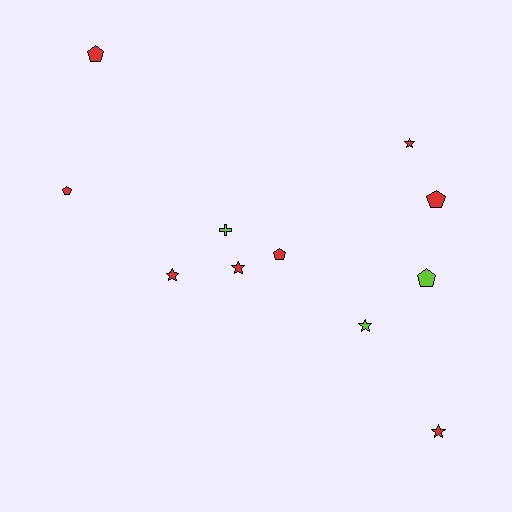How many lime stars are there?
There is 1 lime star.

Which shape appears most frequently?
Star, with 5 objects.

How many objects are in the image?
There are 11 objects.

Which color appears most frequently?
Red, with 8 objects.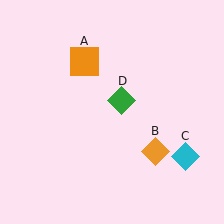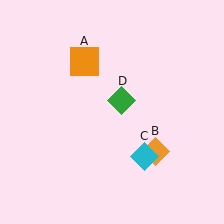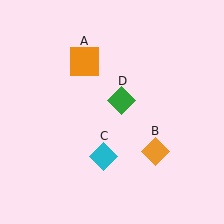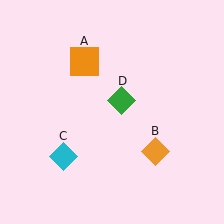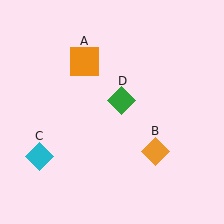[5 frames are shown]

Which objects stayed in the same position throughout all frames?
Orange square (object A) and orange diamond (object B) and green diamond (object D) remained stationary.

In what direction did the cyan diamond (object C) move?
The cyan diamond (object C) moved left.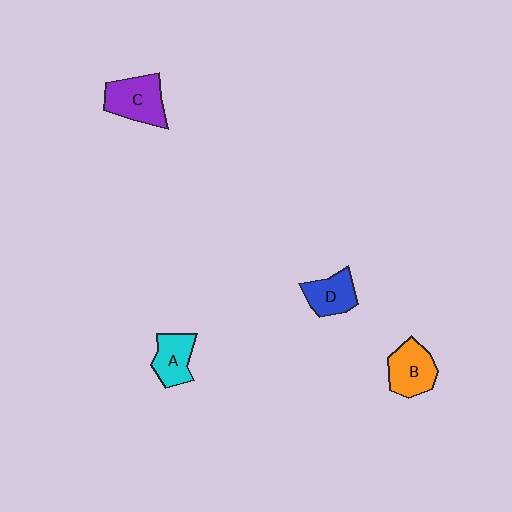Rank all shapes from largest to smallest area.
From largest to smallest: C (purple), B (orange), A (cyan), D (blue).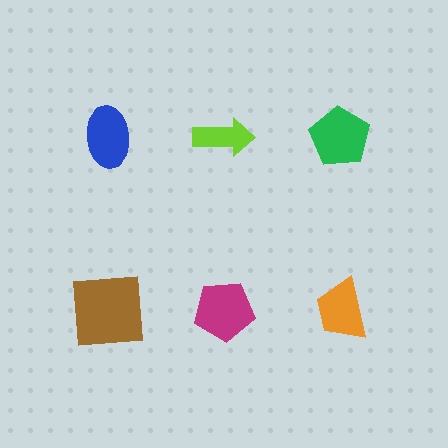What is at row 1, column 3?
A green pentagon.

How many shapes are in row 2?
3 shapes.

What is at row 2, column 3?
An orange trapezoid.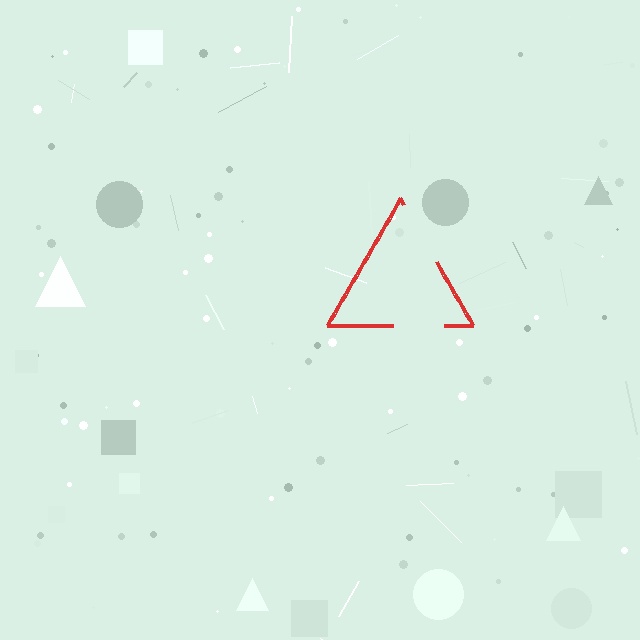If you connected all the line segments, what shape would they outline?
They would outline a triangle.